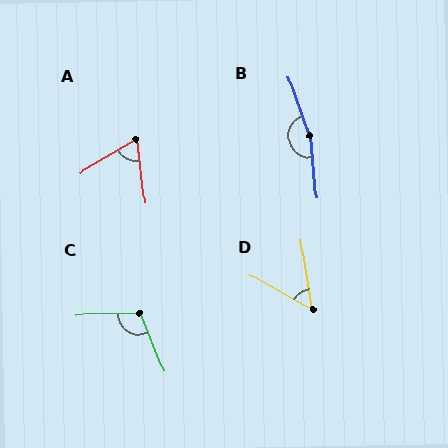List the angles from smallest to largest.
D (52°), A (66°), C (110°), B (166°).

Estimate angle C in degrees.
Approximately 110 degrees.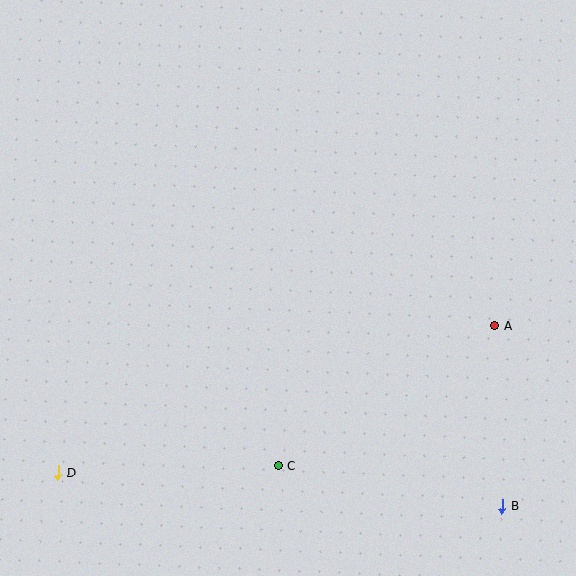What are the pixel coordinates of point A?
Point A is at (494, 325).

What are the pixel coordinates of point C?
Point C is at (279, 466).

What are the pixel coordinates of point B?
Point B is at (502, 506).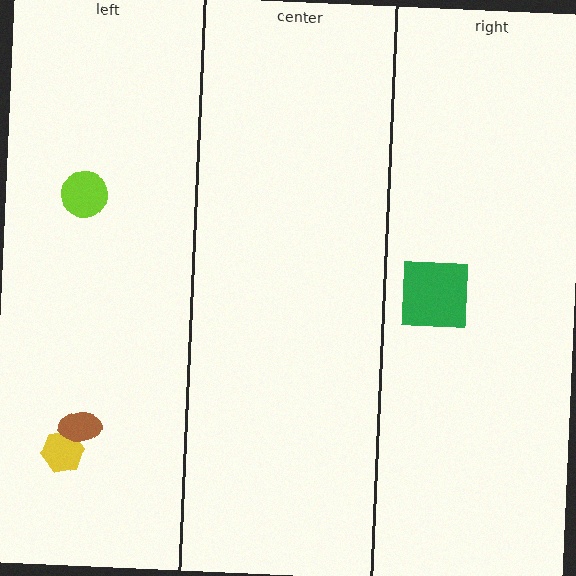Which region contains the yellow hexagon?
The left region.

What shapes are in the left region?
The lime circle, the yellow hexagon, the brown ellipse.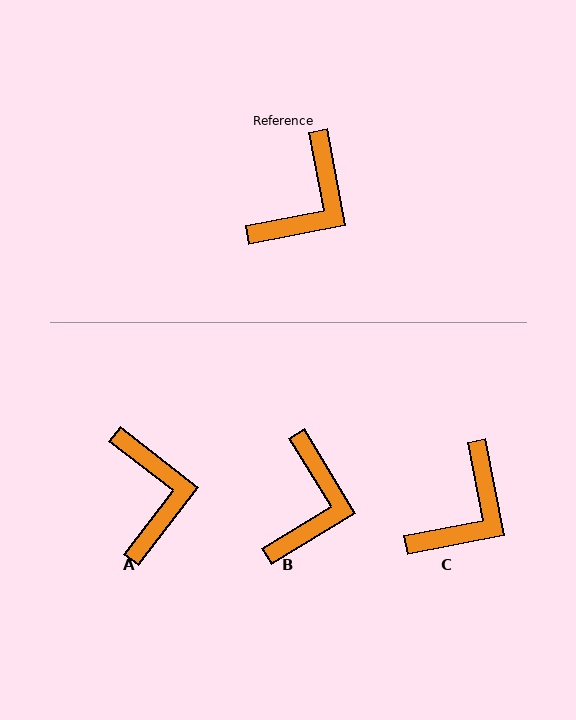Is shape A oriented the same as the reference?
No, it is off by about 42 degrees.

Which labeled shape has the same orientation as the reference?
C.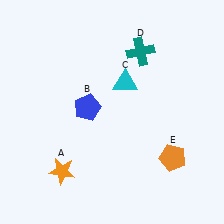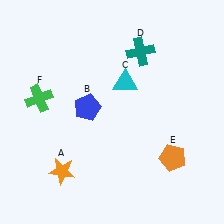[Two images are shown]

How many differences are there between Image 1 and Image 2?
There is 1 difference between the two images.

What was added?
A green cross (F) was added in Image 2.